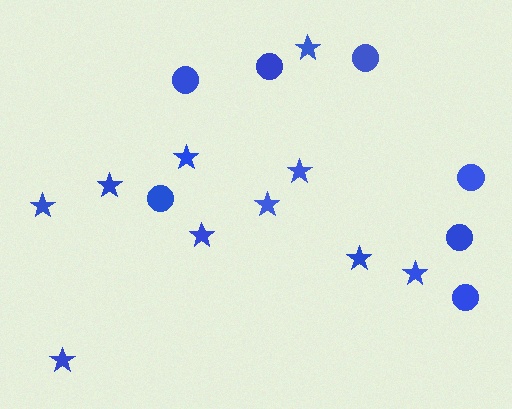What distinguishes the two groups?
There are 2 groups: one group of stars (10) and one group of circles (7).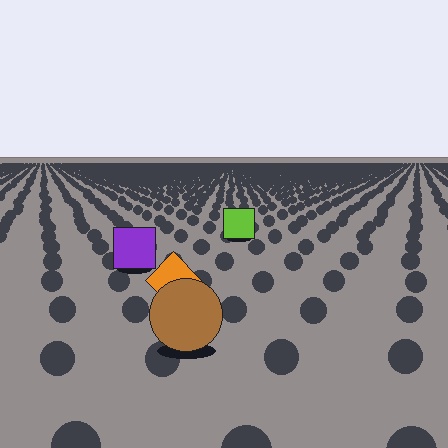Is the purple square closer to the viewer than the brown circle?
No. The brown circle is closer — you can tell from the texture gradient: the ground texture is coarser near it.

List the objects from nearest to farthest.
From nearest to farthest: the brown circle, the orange diamond, the purple square, the lime square.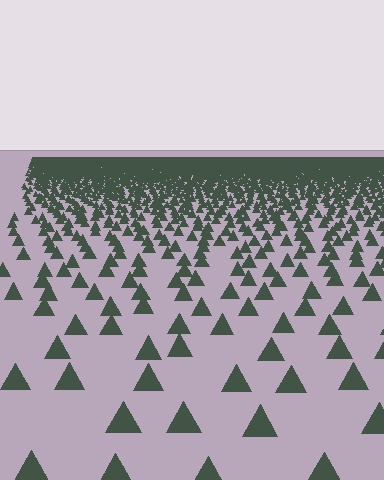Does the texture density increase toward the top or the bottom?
Density increases toward the top.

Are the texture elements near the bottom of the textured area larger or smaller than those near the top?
Larger. Near the bottom, elements are closer to the viewer and appear at a bigger on-screen size.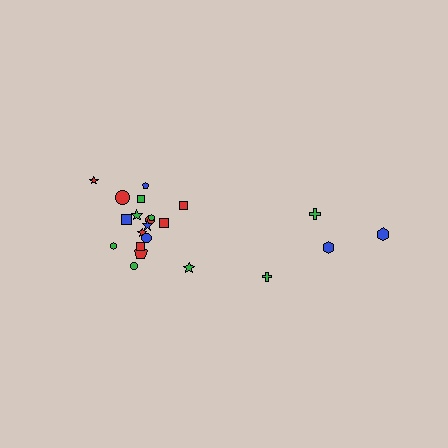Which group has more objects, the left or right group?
The left group.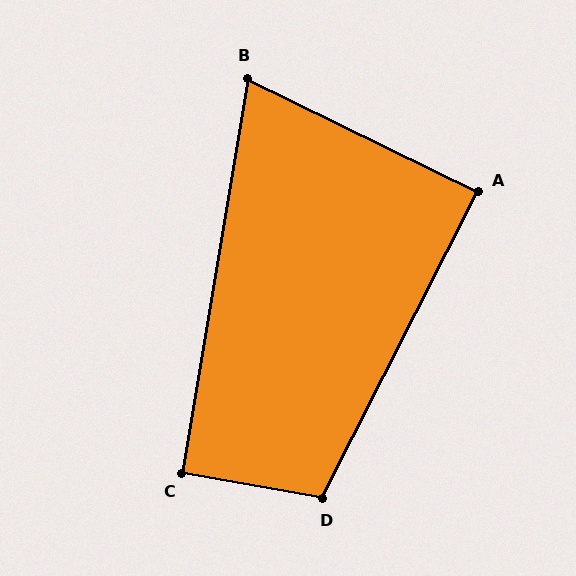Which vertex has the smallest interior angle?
B, at approximately 73 degrees.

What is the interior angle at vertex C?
Approximately 91 degrees (approximately right).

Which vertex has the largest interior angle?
D, at approximately 107 degrees.